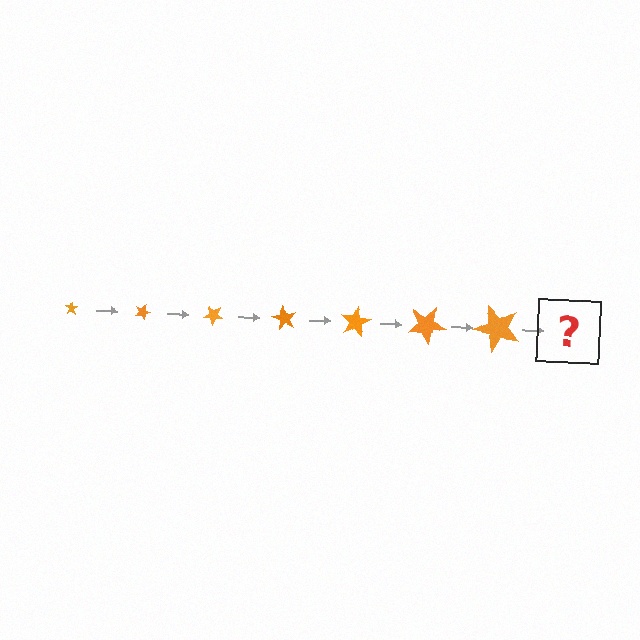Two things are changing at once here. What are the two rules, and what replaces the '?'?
The two rules are that the star grows larger each step and it rotates 20 degrees each step. The '?' should be a star, larger than the previous one and rotated 140 degrees from the start.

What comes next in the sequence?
The next element should be a star, larger than the previous one and rotated 140 degrees from the start.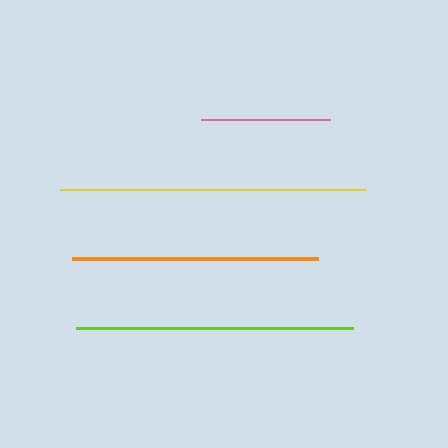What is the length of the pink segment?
The pink segment is approximately 129 pixels long.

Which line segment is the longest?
The yellow line is the longest at approximately 304 pixels.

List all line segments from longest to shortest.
From longest to shortest: yellow, lime, orange, pink.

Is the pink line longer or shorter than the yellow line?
The yellow line is longer than the pink line.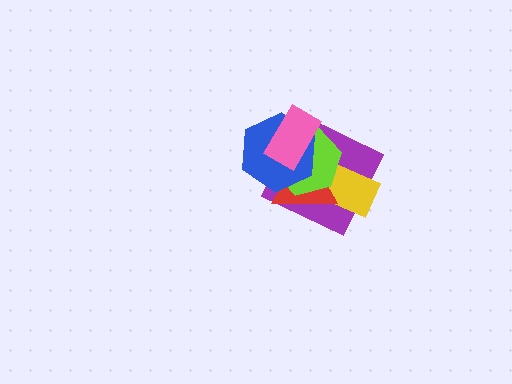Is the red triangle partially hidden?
Yes, it is partially covered by another shape.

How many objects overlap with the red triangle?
5 objects overlap with the red triangle.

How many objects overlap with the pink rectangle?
4 objects overlap with the pink rectangle.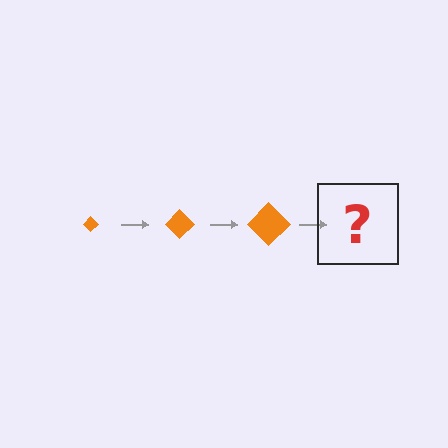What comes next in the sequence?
The next element should be an orange diamond, larger than the previous one.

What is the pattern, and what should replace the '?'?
The pattern is that the diamond gets progressively larger each step. The '?' should be an orange diamond, larger than the previous one.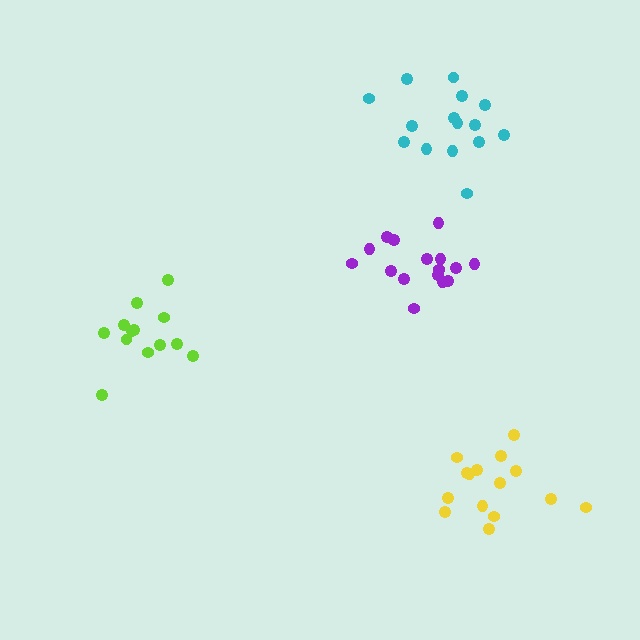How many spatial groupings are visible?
There are 4 spatial groupings.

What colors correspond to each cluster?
The clusters are colored: purple, yellow, cyan, lime.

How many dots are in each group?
Group 1: 16 dots, Group 2: 15 dots, Group 3: 15 dots, Group 4: 13 dots (59 total).